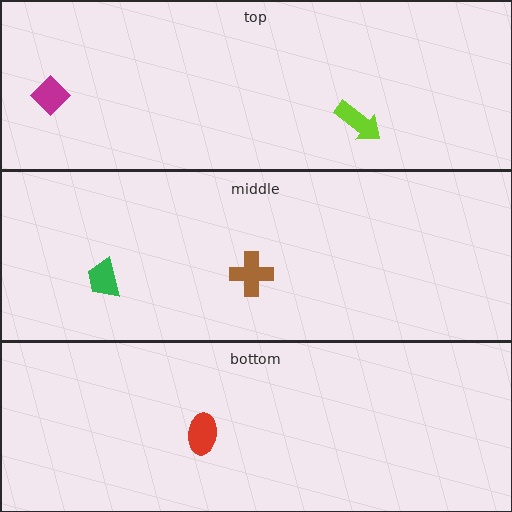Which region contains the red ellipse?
The bottom region.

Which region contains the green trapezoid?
The middle region.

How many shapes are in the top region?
2.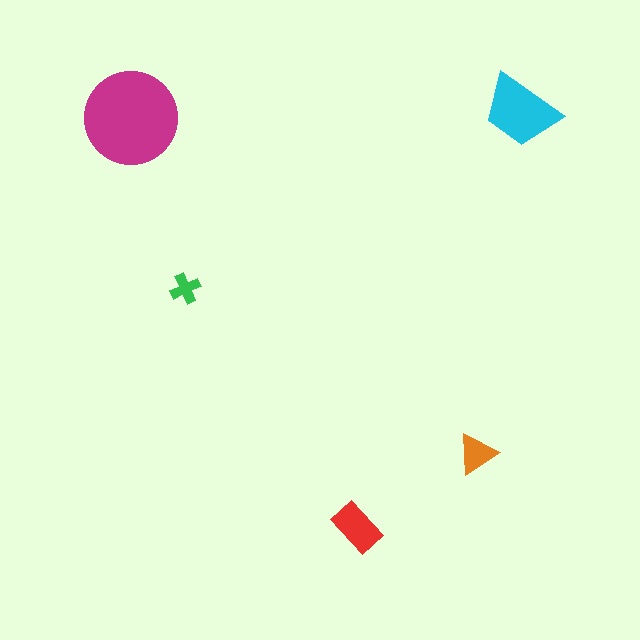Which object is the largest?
The magenta circle.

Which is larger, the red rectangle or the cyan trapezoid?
The cyan trapezoid.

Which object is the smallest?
The green cross.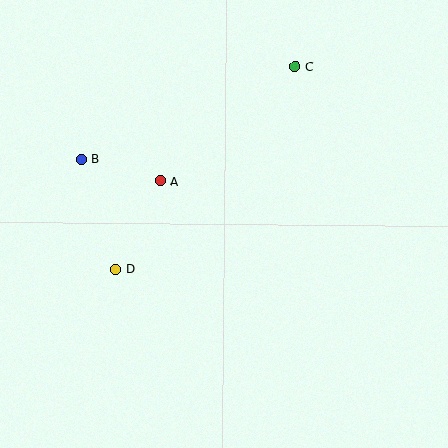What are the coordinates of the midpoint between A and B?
The midpoint between A and B is at (121, 170).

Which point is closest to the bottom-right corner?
Point D is closest to the bottom-right corner.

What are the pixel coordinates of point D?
Point D is at (116, 269).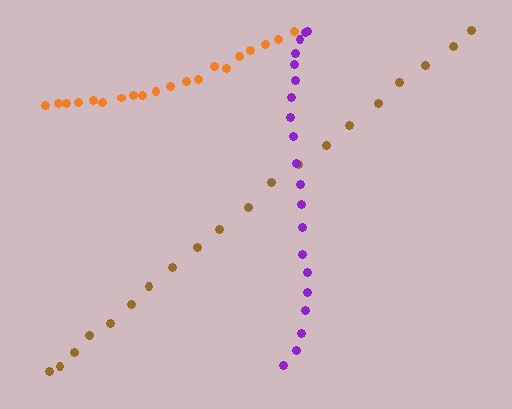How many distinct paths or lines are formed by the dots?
There are 3 distinct paths.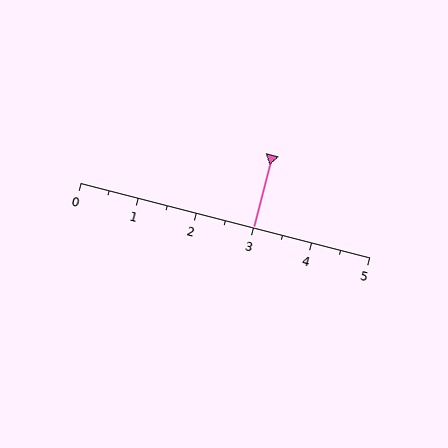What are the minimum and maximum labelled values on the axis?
The axis runs from 0 to 5.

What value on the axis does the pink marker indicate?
The marker indicates approximately 3.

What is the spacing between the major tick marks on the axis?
The major ticks are spaced 1 apart.